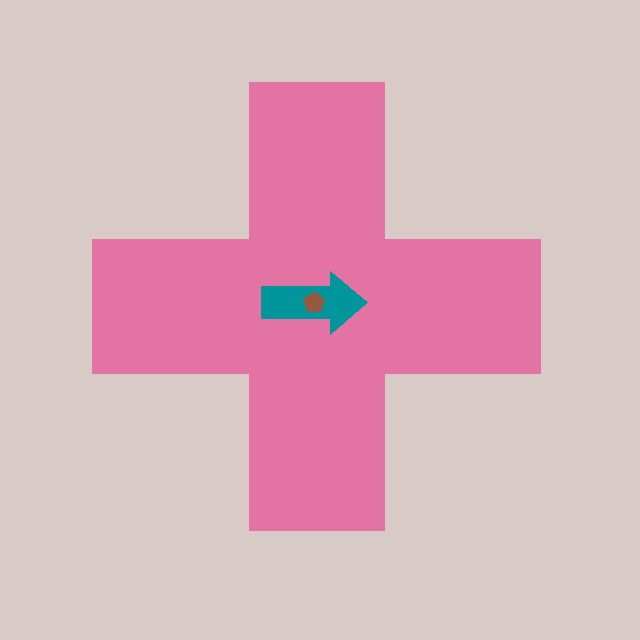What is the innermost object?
The brown pentagon.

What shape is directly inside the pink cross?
The teal arrow.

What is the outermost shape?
The pink cross.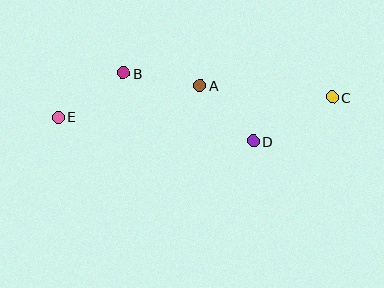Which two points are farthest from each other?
Points C and E are farthest from each other.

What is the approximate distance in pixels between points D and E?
The distance between D and E is approximately 197 pixels.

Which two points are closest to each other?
Points A and D are closest to each other.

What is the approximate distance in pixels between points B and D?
The distance between B and D is approximately 147 pixels.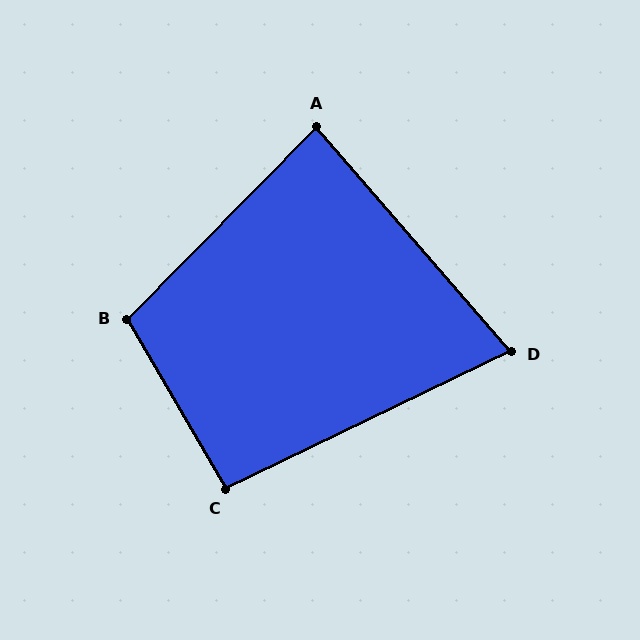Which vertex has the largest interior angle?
B, at approximately 105 degrees.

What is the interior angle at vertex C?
Approximately 95 degrees (approximately right).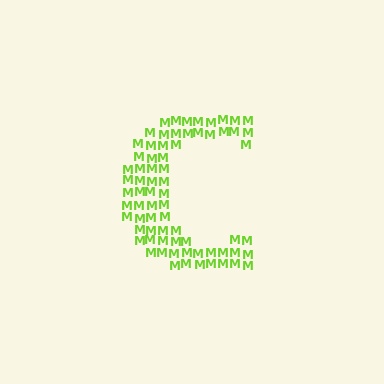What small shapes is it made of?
It is made of small letter M's.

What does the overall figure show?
The overall figure shows the letter C.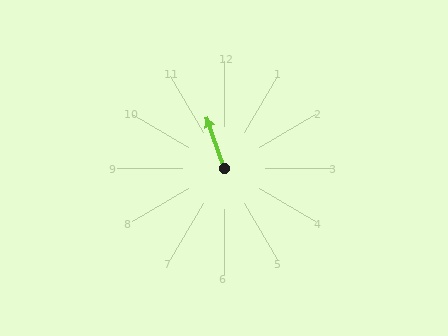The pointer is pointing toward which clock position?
Roughly 11 o'clock.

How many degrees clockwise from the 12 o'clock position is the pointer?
Approximately 340 degrees.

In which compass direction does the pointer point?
North.